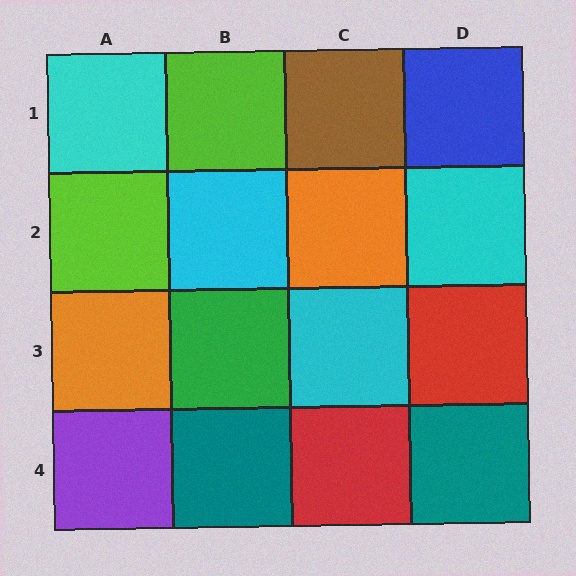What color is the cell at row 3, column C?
Cyan.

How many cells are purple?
1 cell is purple.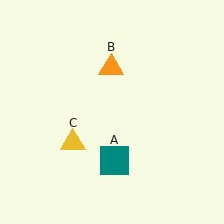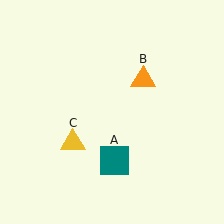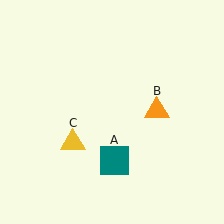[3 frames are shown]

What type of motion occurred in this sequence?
The orange triangle (object B) rotated clockwise around the center of the scene.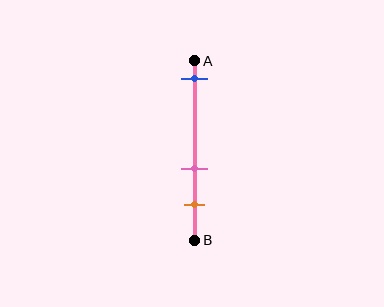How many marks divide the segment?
There are 3 marks dividing the segment.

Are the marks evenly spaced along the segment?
No, the marks are not evenly spaced.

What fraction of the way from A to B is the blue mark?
The blue mark is approximately 10% (0.1) of the way from A to B.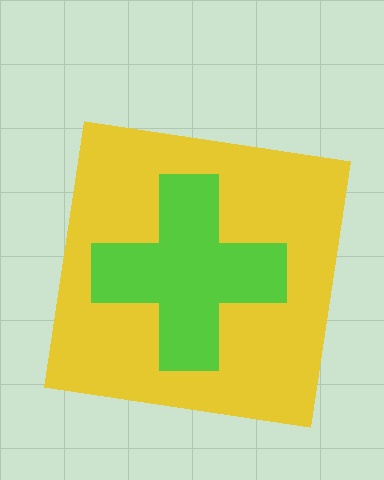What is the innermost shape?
The lime cross.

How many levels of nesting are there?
2.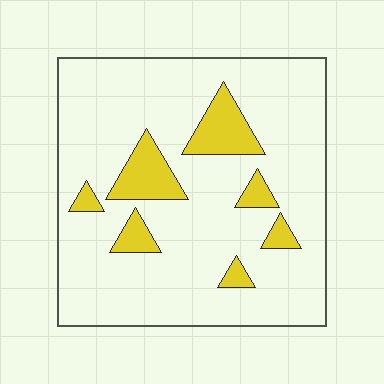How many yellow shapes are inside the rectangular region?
7.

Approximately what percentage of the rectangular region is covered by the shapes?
Approximately 15%.